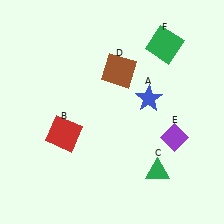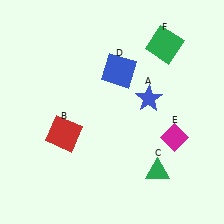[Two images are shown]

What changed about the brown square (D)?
In Image 1, D is brown. In Image 2, it changed to blue.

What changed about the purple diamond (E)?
In Image 1, E is purple. In Image 2, it changed to magenta.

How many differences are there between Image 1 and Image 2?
There are 2 differences between the two images.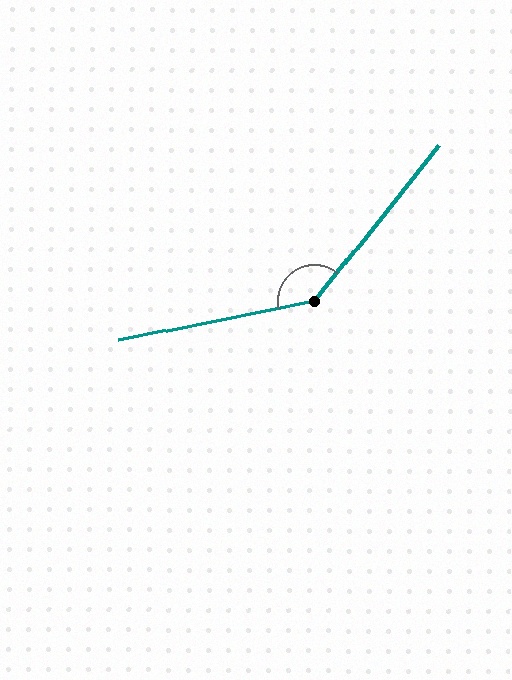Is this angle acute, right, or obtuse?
It is obtuse.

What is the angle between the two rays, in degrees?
Approximately 140 degrees.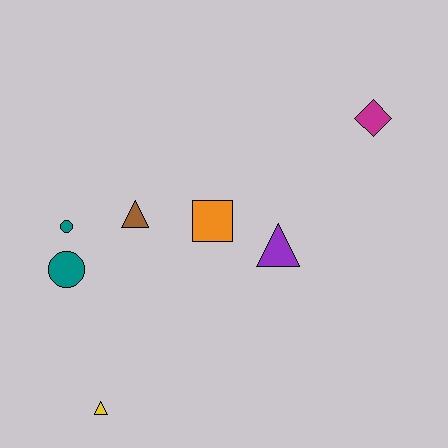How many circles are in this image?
There are 2 circles.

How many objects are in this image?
There are 7 objects.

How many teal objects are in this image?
There are 2 teal objects.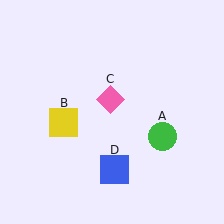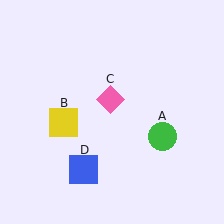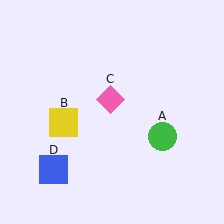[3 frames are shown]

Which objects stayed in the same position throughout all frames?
Green circle (object A) and yellow square (object B) and pink diamond (object C) remained stationary.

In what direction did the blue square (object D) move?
The blue square (object D) moved left.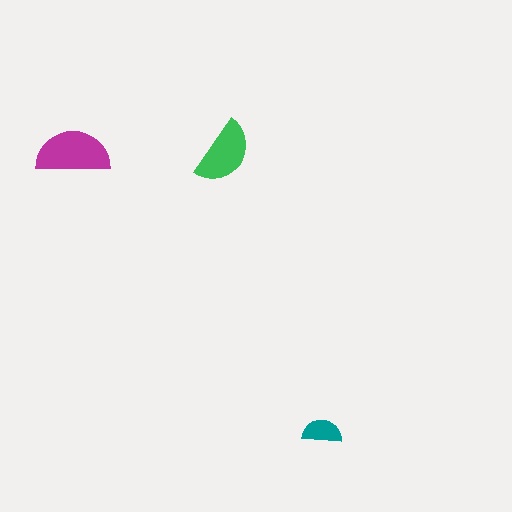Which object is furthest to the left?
The magenta semicircle is leftmost.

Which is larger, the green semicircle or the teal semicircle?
The green one.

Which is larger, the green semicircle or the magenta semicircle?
The magenta one.